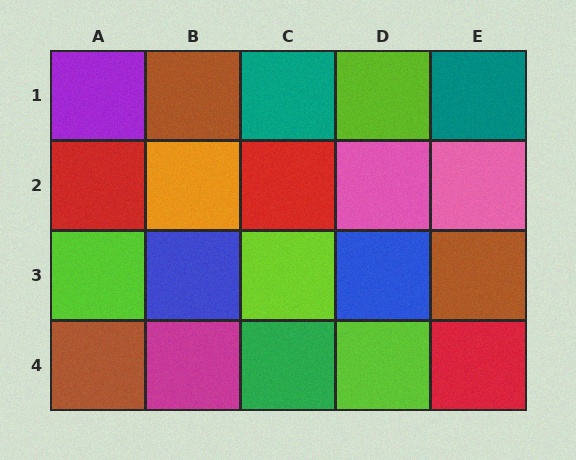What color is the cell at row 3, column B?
Blue.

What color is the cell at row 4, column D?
Lime.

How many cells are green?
1 cell is green.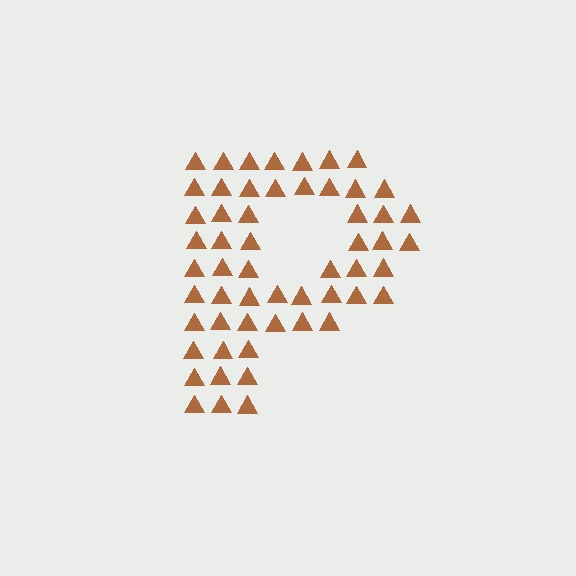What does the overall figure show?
The overall figure shows the letter P.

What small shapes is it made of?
It is made of small triangles.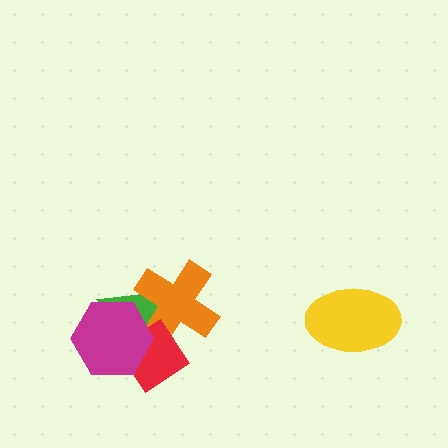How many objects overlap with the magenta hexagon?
3 objects overlap with the magenta hexagon.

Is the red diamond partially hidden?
Yes, it is partially covered by another shape.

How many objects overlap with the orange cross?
3 objects overlap with the orange cross.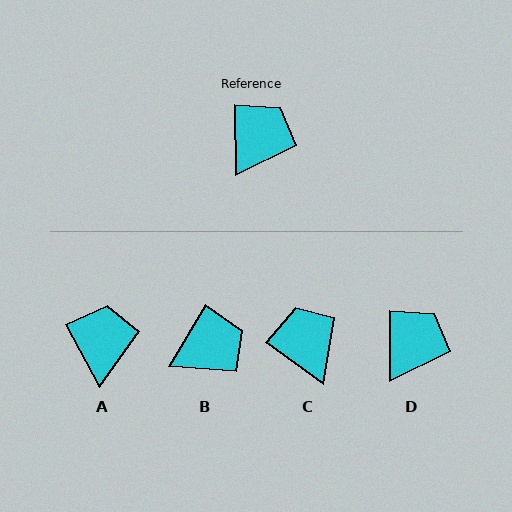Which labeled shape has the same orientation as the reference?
D.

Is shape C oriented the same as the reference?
No, it is off by about 54 degrees.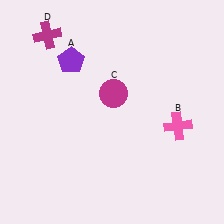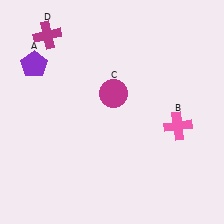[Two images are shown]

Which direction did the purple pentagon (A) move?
The purple pentagon (A) moved left.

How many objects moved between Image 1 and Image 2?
1 object moved between the two images.